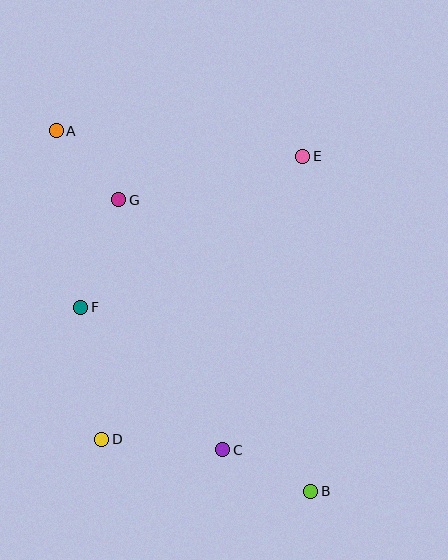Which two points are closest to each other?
Points A and G are closest to each other.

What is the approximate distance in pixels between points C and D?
The distance between C and D is approximately 121 pixels.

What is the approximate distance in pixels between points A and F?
The distance between A and F is approximately 179 pixels.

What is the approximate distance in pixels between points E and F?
The distance between E and F is approximately 269 pixels.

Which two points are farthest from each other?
Points A and B are farthest from each other.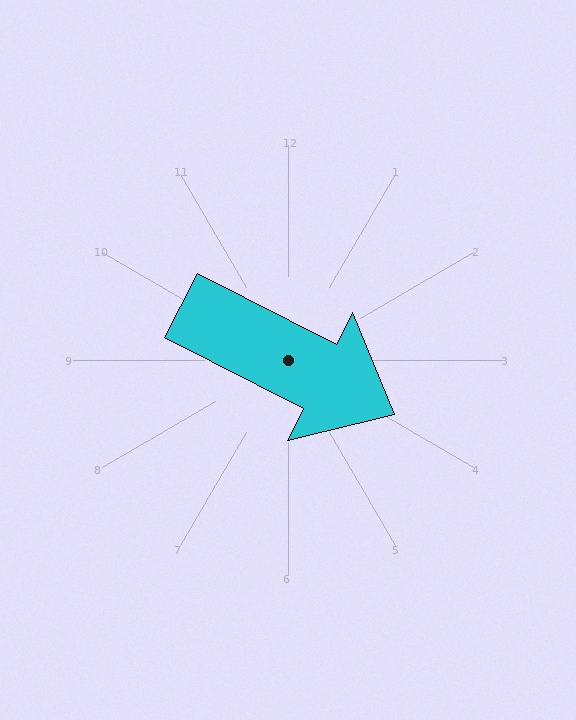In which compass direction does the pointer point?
Southeast.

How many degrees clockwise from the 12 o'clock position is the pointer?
Approximately 117 degrees.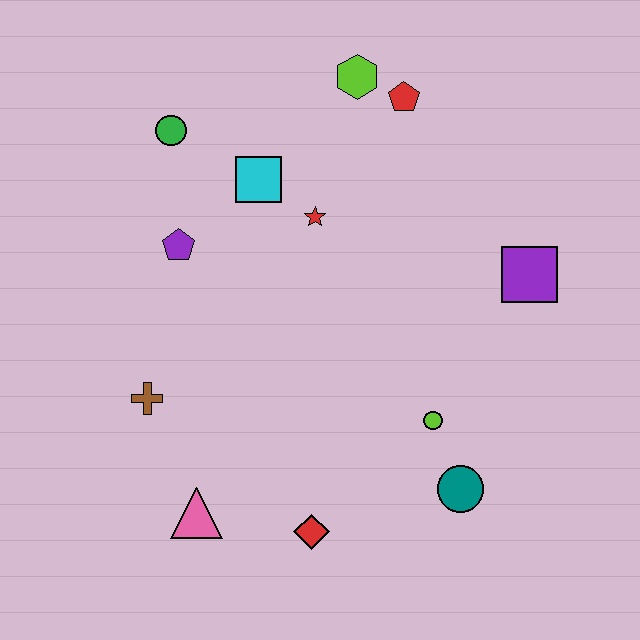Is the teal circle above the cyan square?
No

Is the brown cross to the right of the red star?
No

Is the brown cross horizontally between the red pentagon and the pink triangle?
No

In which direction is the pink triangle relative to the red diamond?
The pink triangle is to the left of the red diamond.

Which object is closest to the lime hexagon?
The red pentagon is closest to the lime hexagon.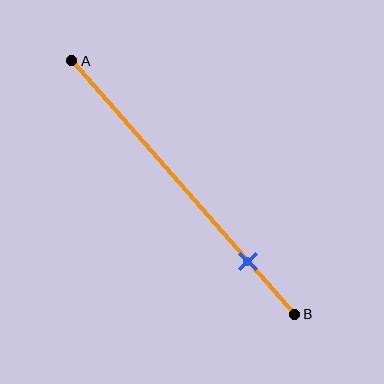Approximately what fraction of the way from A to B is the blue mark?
The blue mark is approximately 80% of the way from A to B.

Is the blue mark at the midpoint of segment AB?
No, the mark is at about 80% from A, not at the 50% midpoint.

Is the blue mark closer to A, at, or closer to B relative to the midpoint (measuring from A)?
The blue mark is closer to point B than the midpoint of segment AB.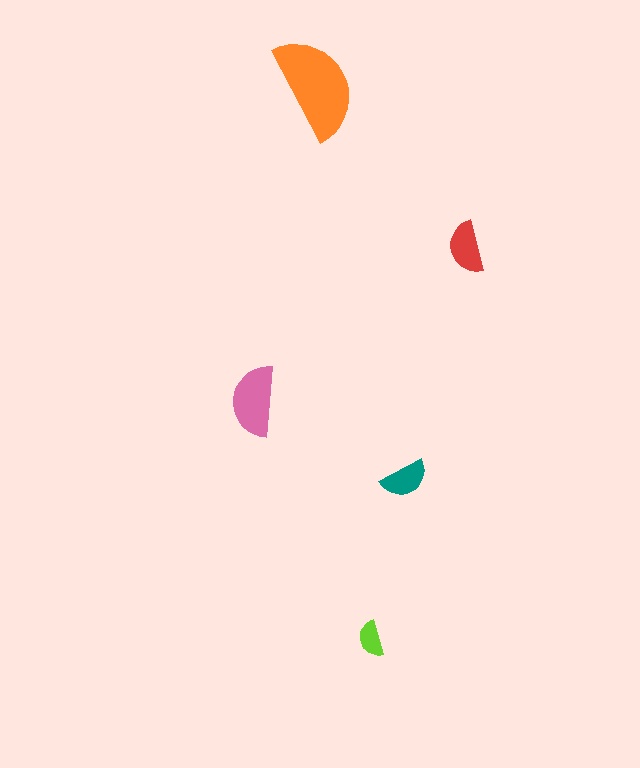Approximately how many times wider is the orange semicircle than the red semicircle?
About 2 times wider.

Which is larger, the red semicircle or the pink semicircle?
The pink one.